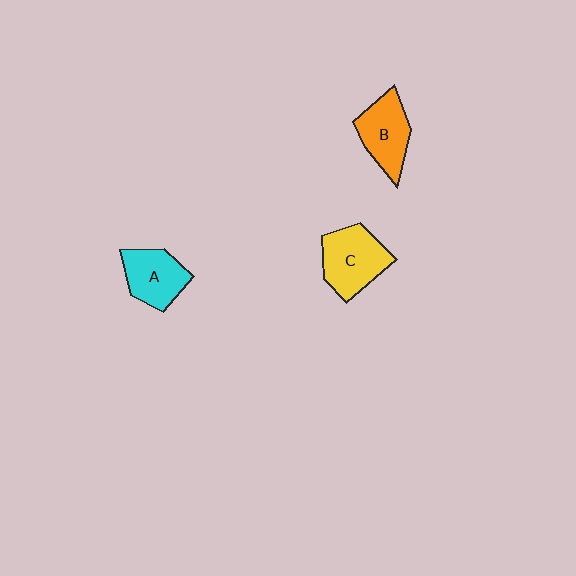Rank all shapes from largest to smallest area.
From largest to smallest: C (yellow), B (orange), A (cyan).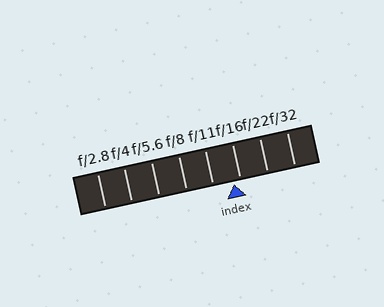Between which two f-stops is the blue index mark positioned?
The index mark is between f/11 and f/16.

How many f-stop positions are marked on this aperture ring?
There are 8 f-stop positions marked.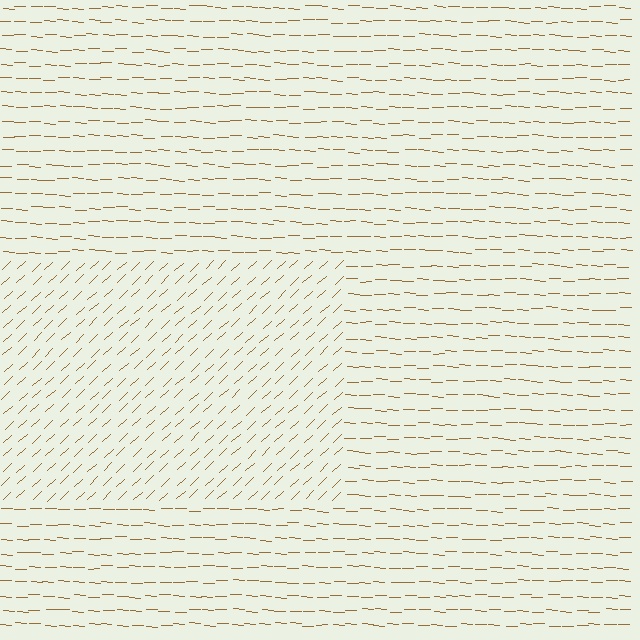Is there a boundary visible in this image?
Yes, there is a texture boundary formed by a change in line orientation.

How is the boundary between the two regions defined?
The boundary is defined purely by a change in line orientation (approximately 45 degrees difference). All lines are the same color and thickness.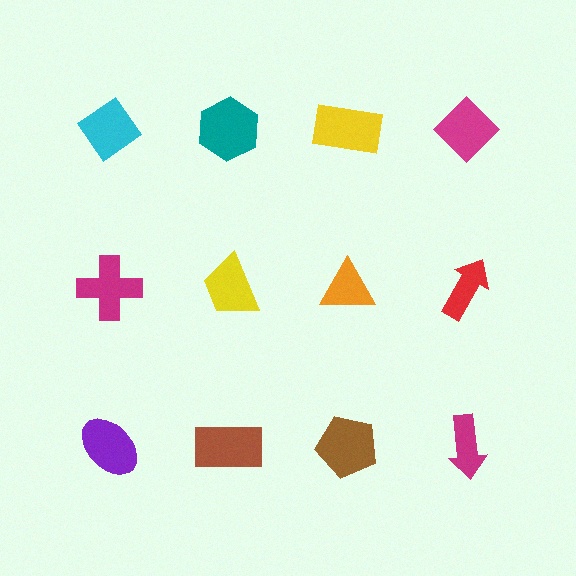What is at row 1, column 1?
A cyan diamond.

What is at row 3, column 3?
A brown pentagon.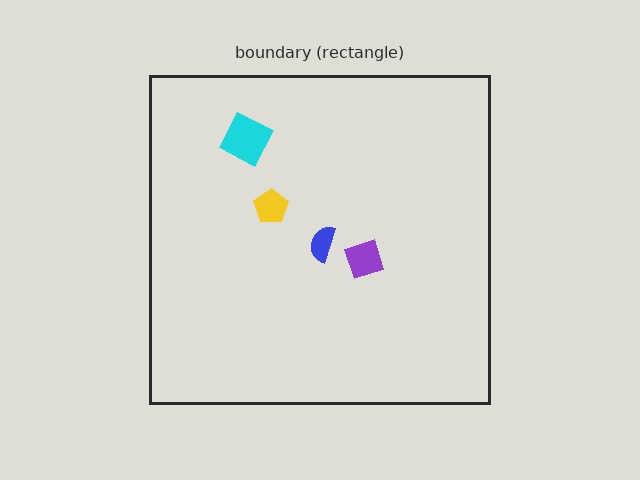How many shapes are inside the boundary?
4 inside, 0 outside.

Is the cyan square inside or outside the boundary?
Inside.